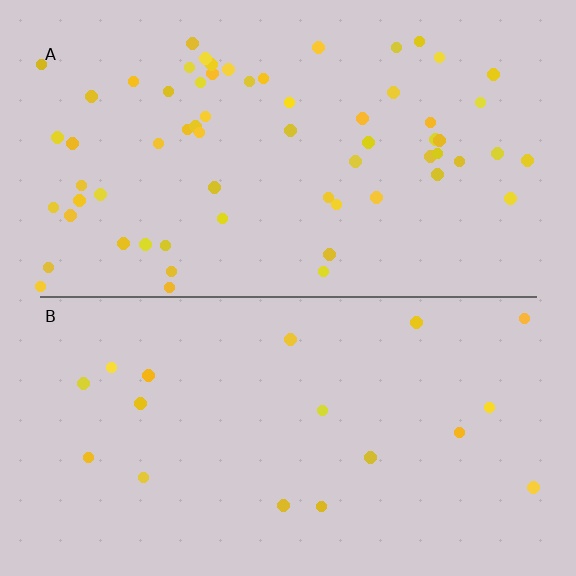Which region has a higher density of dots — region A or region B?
A (the top).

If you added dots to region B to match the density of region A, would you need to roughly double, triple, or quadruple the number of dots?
Approximately quadruple.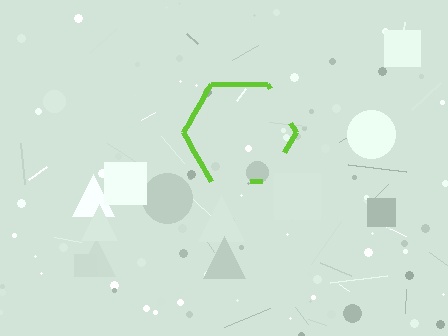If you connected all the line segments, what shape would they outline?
They would outline a hexagon.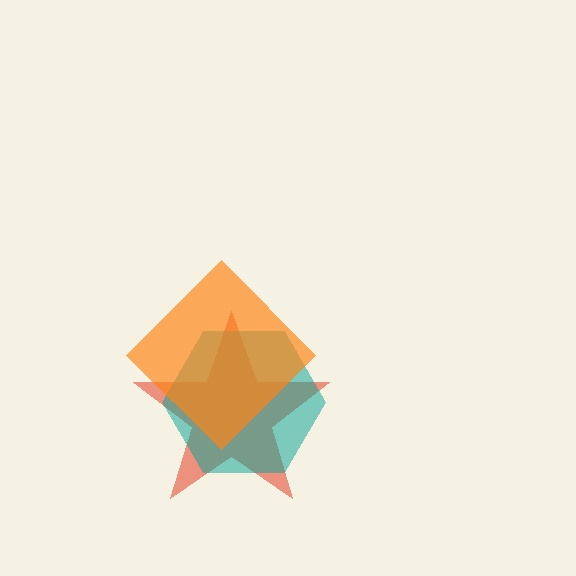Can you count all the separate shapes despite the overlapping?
Yes, there are 3 separate shapes.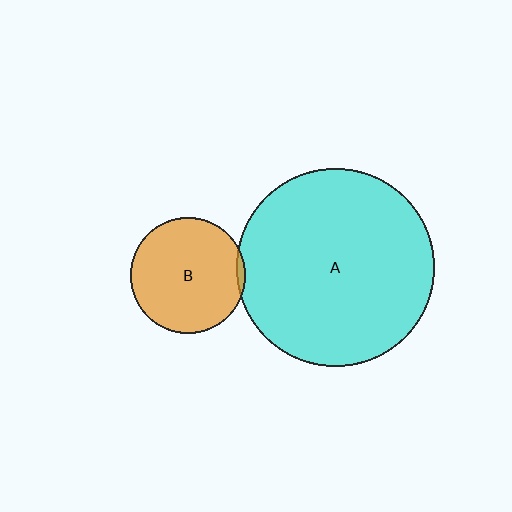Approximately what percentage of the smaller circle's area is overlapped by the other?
Approximately 5%.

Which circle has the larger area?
Circle A (cyan).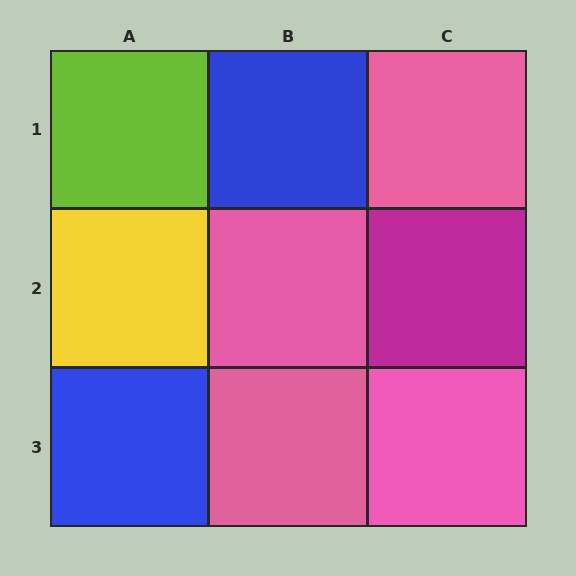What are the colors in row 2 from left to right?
Yellow, pink, magenta.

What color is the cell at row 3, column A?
Blue.